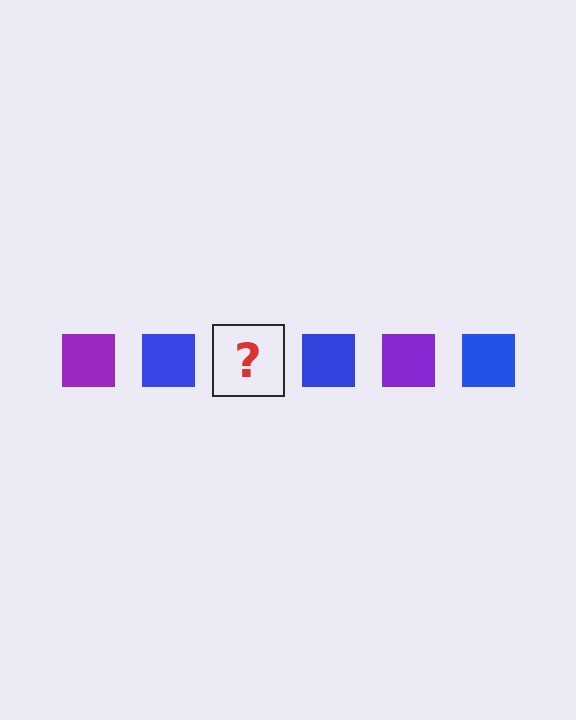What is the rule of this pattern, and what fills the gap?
The rule is that the pattern cycles through purple, blue squares. The gap should be filled with a purple square.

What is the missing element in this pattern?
The missing element is a purple square.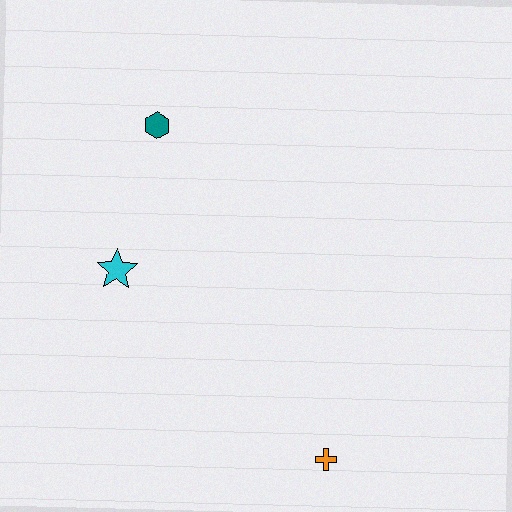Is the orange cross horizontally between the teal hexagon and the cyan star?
No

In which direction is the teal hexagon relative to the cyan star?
The teal hexagon is above the cyan star.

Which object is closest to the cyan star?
The teal hexagon is closest to the cyan star.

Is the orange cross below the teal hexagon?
Yes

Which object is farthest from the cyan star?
The orange cross is farthest from the cyan star.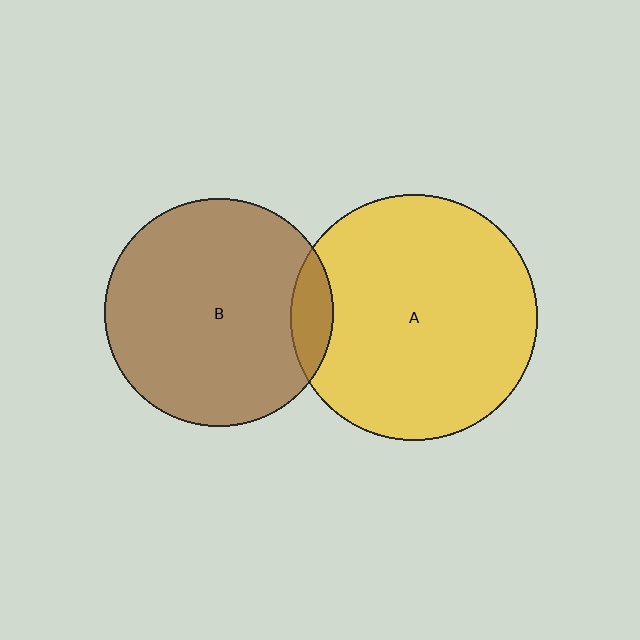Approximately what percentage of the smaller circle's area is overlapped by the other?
Approximately 10%.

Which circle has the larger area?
Circle A (yellow).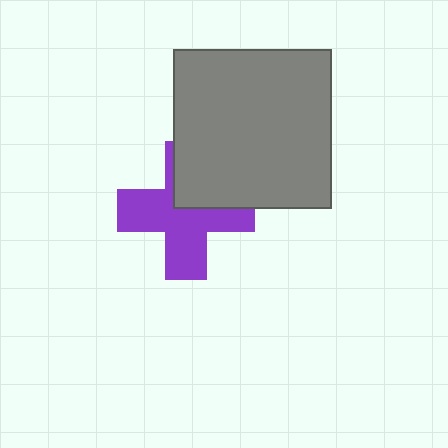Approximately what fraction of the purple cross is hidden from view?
Roughly 33% of the purple cross is hidden behind the gray square.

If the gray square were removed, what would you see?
You would see the complete purple cross.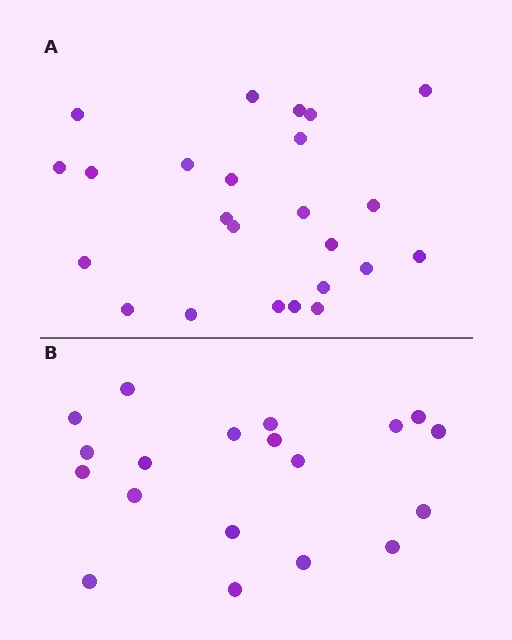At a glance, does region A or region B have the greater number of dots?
Region A (the top region) has more dots.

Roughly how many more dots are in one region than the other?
Region A has about 5 more dots than region B.